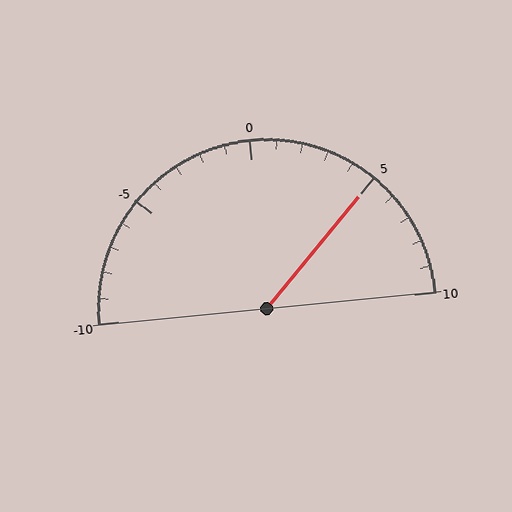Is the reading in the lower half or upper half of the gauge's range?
The reading is in the upper half of the range (-10 to 10).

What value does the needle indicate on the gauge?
The needle indicates approximately 5.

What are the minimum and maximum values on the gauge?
The gauge ranges from -10 to 10.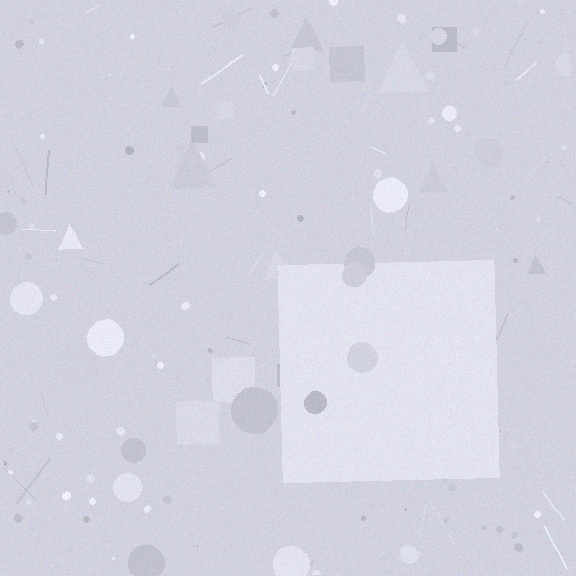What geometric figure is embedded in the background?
A square is embedded in the background.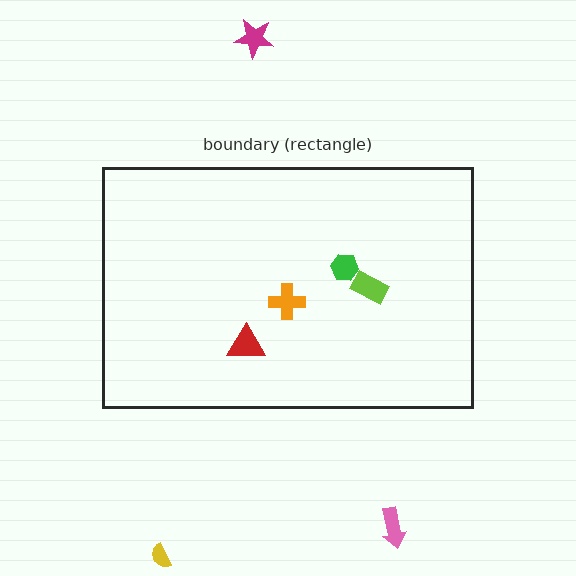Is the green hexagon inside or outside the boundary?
Inside.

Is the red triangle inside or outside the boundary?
Inside.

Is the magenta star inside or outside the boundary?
Outside.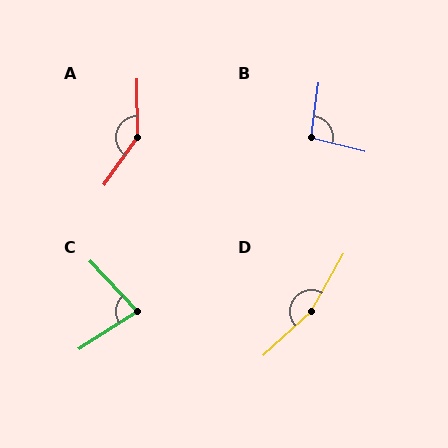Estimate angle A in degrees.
Approximately 145 degrees.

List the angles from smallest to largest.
C (80°), B (96°), A (145°), D (162°).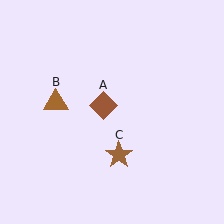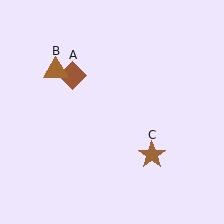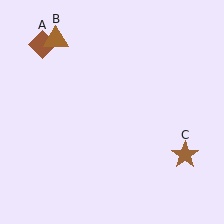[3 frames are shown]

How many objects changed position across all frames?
3 objects changed position: brown diamond (object A), brown triangle (object B), brown star (object C).